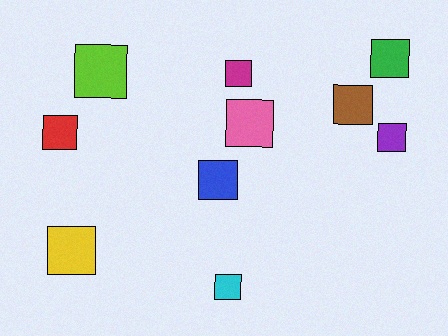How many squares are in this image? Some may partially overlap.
There are 10 squares.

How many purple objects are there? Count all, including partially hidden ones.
There is 1 purple object.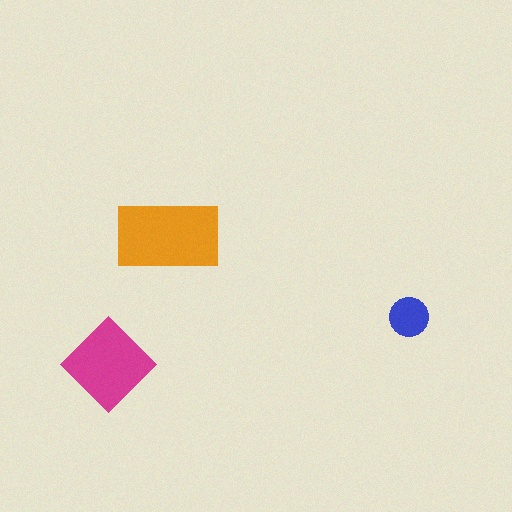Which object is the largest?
The orange rectangle.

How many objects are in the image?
There are 3 objects in the image.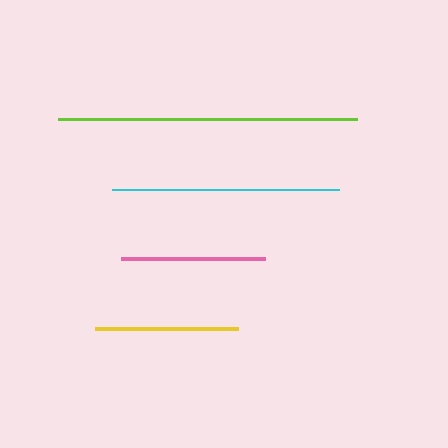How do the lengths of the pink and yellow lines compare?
The pink and yellow lines are approximately the same length.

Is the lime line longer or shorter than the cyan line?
The lime line is longer than the cyan line.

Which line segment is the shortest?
The yellow line is the shortest at approximately 143 pixels.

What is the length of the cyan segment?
The cyan segment is approximately 227 pixels long.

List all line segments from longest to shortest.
From longest to shortest: lime, cyan, pink, yellow.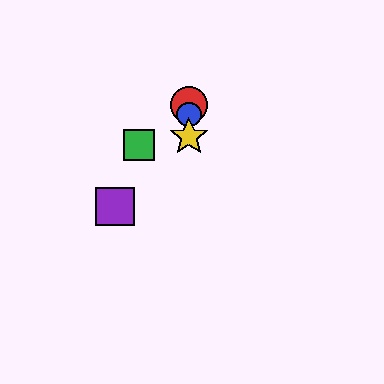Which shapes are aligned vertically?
The red circle, the blue circle, the yellow star are aligned vertically.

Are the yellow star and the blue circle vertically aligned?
Yes, both are at x≈189.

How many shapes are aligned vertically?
3 shapes (the red circle, the blue circle, the yellow star) are aligned vertically.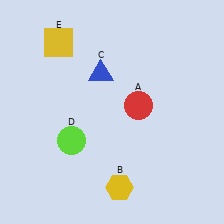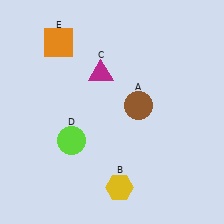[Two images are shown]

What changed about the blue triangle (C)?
In Image 1, C is blue. In Image 2, it changed to magenta.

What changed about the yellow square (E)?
In Image 1, E is yellow. In Image 2, it changed to orange.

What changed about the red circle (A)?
In Image 1, A is red. In Image 2, it changed to brown.